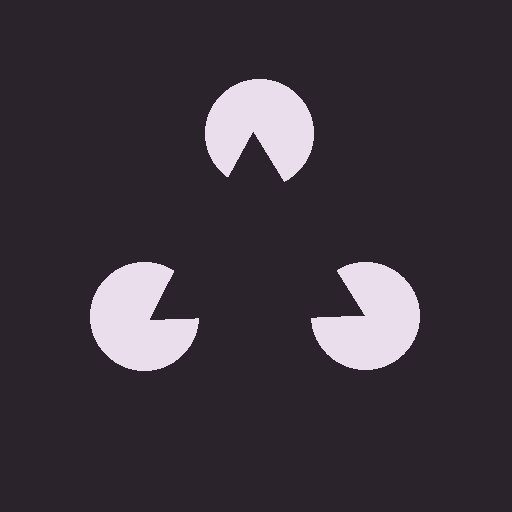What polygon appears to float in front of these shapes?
An illusory triangle — its edges are inferred from the aligned wedge cuts in the pac-man discs, not physically drawn.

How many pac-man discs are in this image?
There are 3 — one at each vertex of the illusory triangle.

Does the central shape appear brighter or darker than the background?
It typically appears slightly darker than the background, even though no actual brightness change is drawn.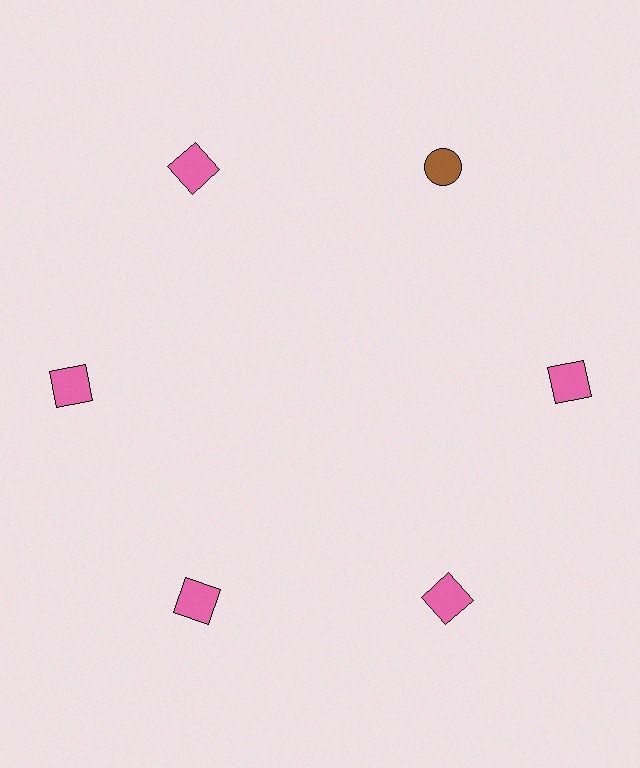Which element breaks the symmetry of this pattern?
The brown circle at roughly the 1 o'clock position breaks the symmetry. All other shapes are pink squares.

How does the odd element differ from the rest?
It differs in both color (brown instead of pink) and shape (circle instead of square).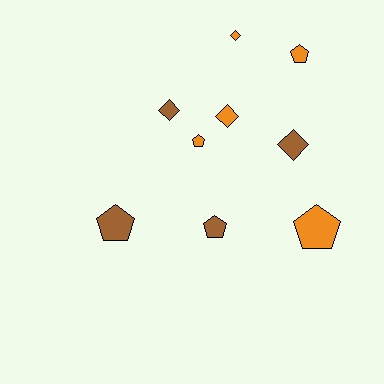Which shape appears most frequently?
Pentagon, with 5 objects.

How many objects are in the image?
There are 9 objects.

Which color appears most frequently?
Orange, with 5 objects.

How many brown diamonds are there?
There are 2 brown diamonds.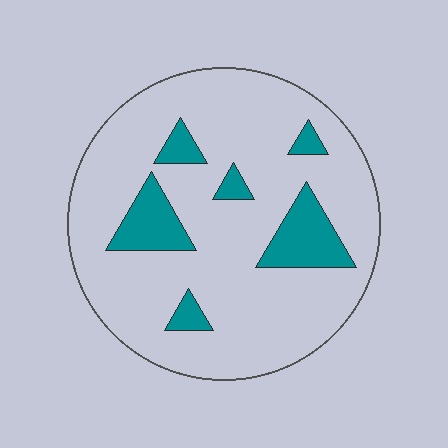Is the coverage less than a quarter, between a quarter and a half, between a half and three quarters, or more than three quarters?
Less than a quarter.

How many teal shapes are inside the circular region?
6.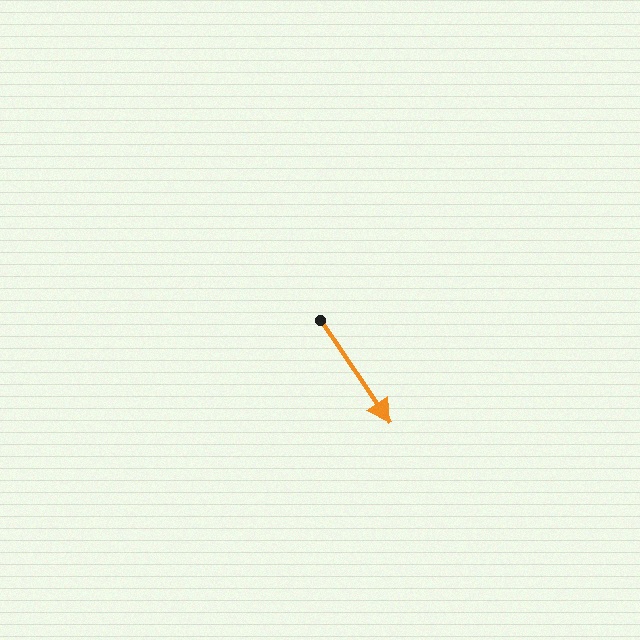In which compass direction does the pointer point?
Southeast.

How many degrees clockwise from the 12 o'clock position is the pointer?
Approximately 146 degrees.